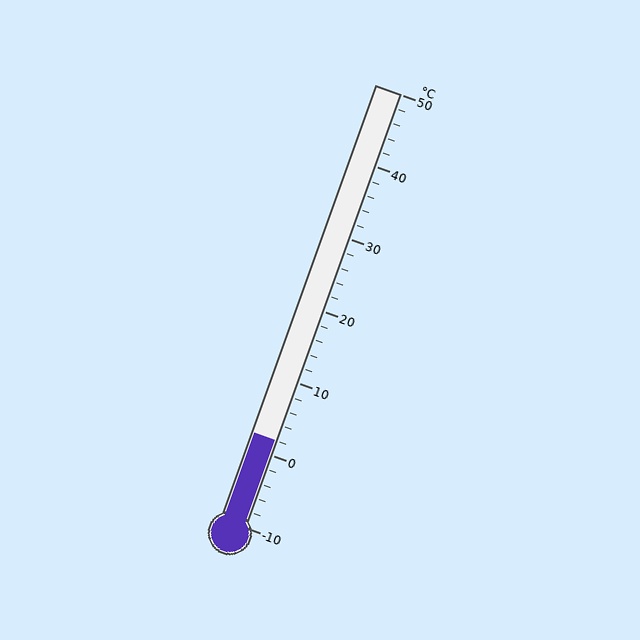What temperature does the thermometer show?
The thermometer shows approximately 2°C.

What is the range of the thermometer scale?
The thermometer scale ranges from -10°C to 50°C.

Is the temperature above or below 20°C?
The temperature is below 20°C.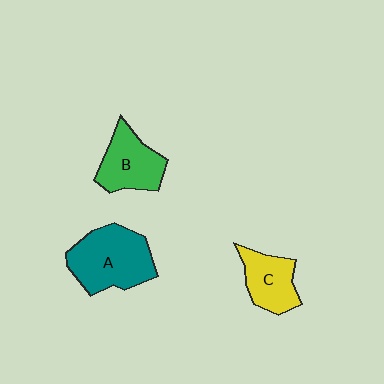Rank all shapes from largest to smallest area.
From largest to smallest: A (teal), B (green), C (yellow).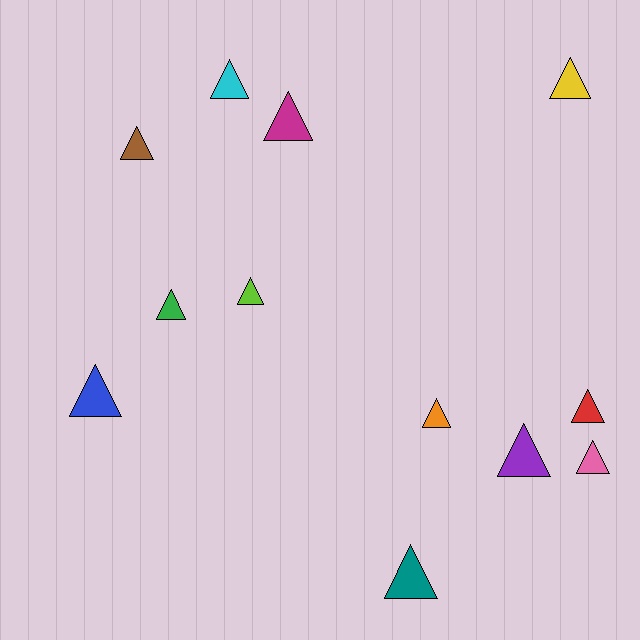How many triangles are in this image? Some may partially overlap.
There are 12 triangles.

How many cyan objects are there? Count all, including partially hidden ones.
There is 1 cyan object.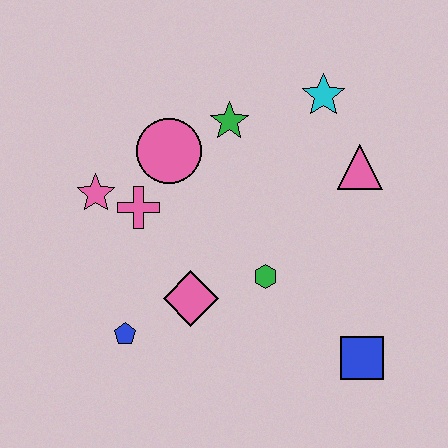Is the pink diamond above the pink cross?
No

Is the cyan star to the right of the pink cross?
Yes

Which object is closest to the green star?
The pink circle is closest to the green star.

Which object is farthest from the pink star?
The blue square is farthest from the pink star.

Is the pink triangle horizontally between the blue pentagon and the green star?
No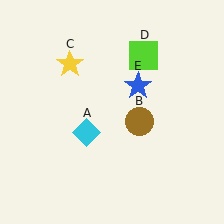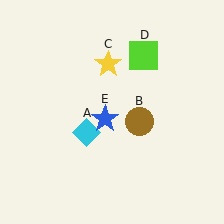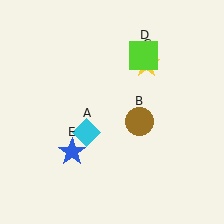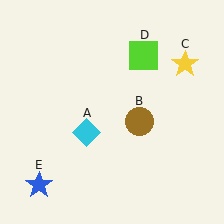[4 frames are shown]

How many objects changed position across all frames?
2 objects changed position: yellow star (object C), blue star (object E).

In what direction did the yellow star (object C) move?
The yellow star (object C) moved right.